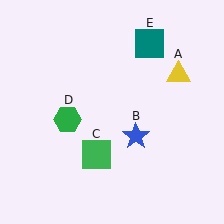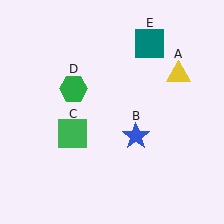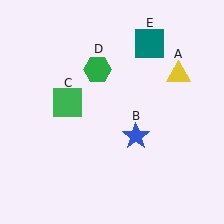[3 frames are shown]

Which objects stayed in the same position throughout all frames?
Yellow triangle (object A) and blue star (object B) and teal square (object E) remained stationary.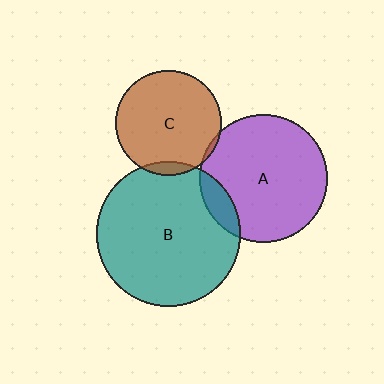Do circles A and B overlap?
Yes.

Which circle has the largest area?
Circle B (teal).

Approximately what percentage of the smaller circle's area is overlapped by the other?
Approximately 10%.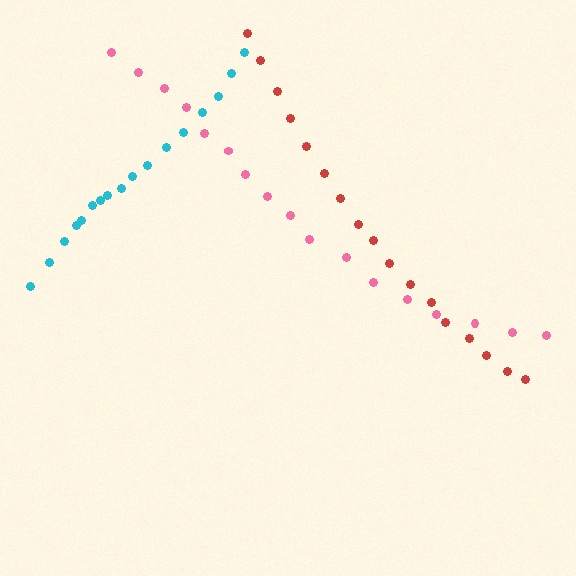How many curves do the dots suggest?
There are 3 distinct paths.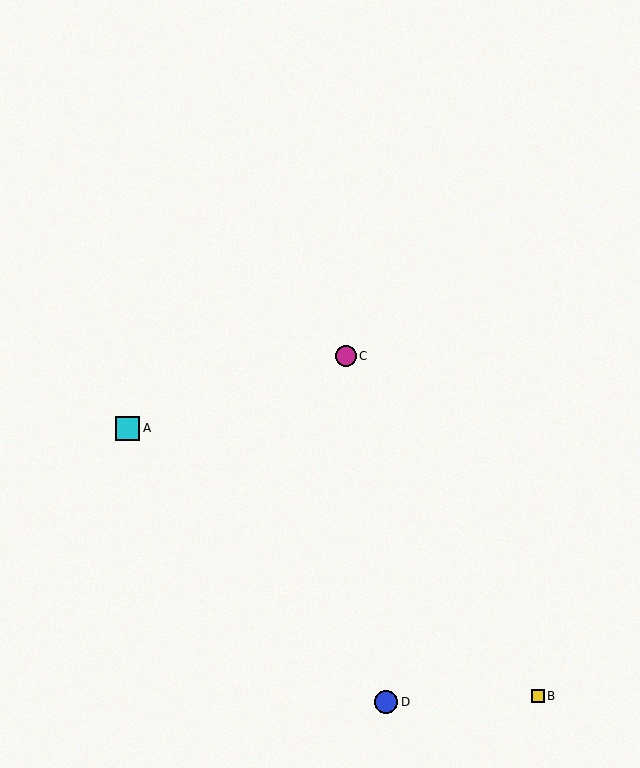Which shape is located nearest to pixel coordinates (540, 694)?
The yellow square (labeled B) at (538, 696) is nearest to that location.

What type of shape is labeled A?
Shape A is a cyan square.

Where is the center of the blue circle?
The center of the blue circle is at (386, 702).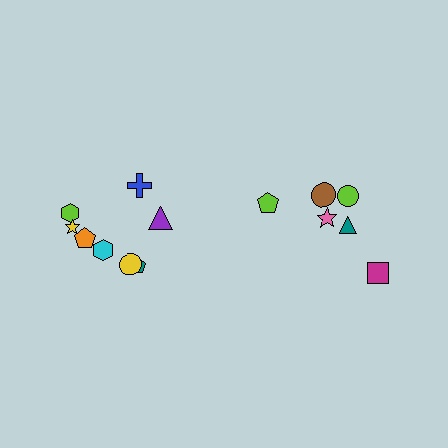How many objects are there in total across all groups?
There are 14 objects.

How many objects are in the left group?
There are 8 objects.